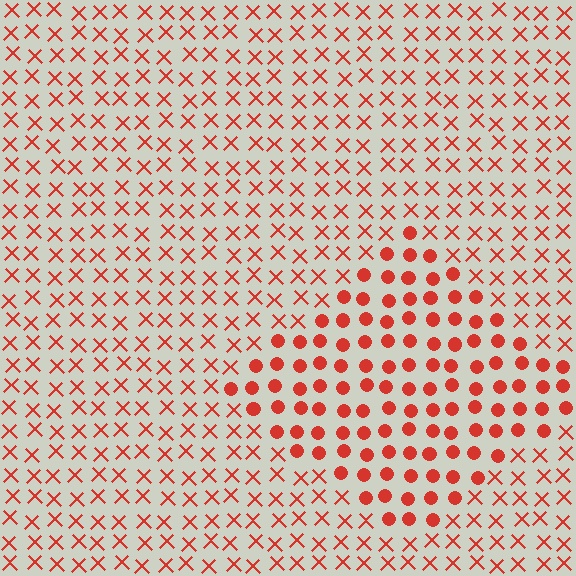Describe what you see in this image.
The image is filled with small red elements arranged in a uniform grid. A diamond-shaped region contains circles, while the surrounding area contains X marks. The boundary is defined purely by the change in element shape.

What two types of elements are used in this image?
The image uses circles inside the diamond region and X marks outside it.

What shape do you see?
I see a diamond.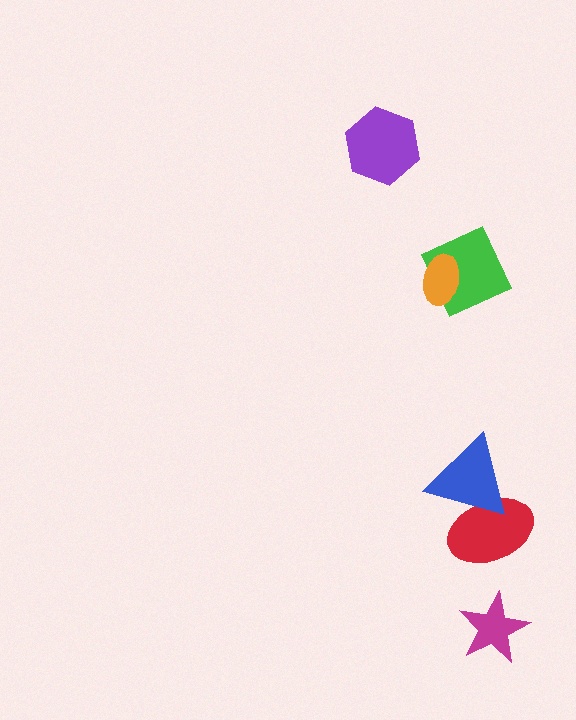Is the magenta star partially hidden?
No, no other shape covers it.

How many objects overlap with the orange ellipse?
1 object overlaps with the orange ellipse.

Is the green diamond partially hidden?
Yes, it is partially covered by another shape.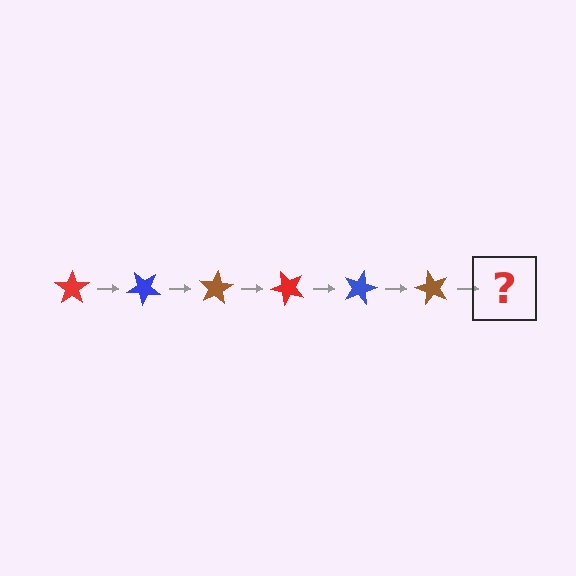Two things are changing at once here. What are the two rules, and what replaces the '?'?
The two rules are that it rotates 40 degrees each step and the color cycles through red, blue, and brown. The '?' should be a red star, rotated 240 degrees from the start.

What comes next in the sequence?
The next element should be a red star, rotated 240 degrees from the start.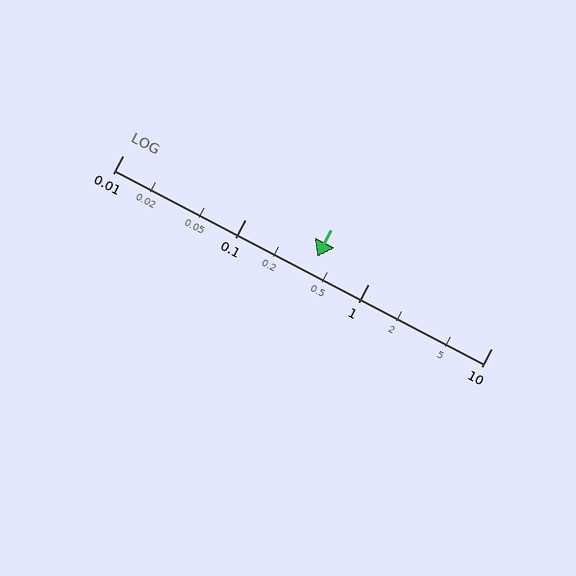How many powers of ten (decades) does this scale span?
The scale spans 3 decades, from 0.01 to 10.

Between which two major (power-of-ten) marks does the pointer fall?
The pointer is between 0.1 and 1.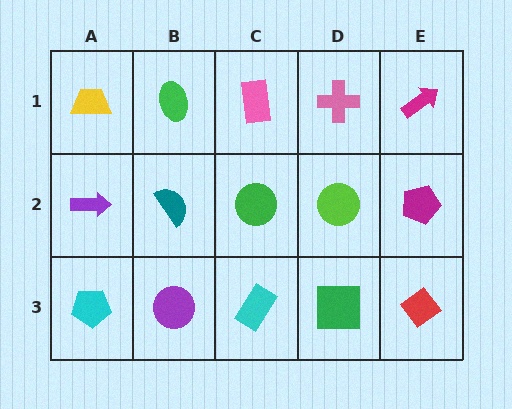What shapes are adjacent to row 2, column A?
A yellow trapezoid (row 1, column A), a cyan pentagon (row 3, column A), a teal semicircle (row 2, column B).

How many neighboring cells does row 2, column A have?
3.